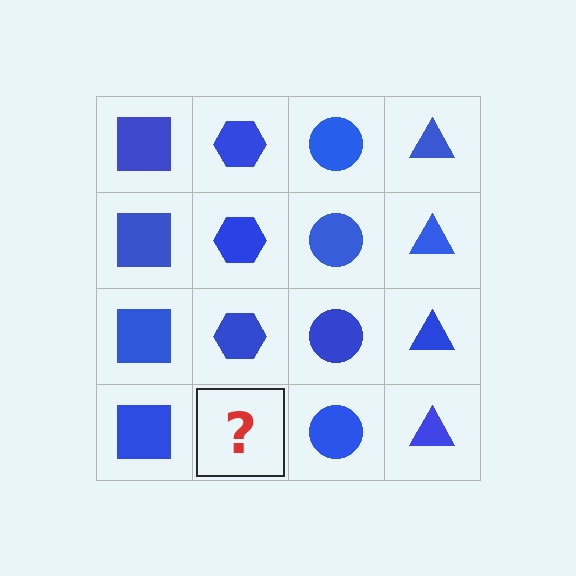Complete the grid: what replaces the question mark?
The question mark should be replaced with a blue hexagon.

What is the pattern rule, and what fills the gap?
The rule is that each column has a consistent shape. The gap should be filled with a blue hexagon.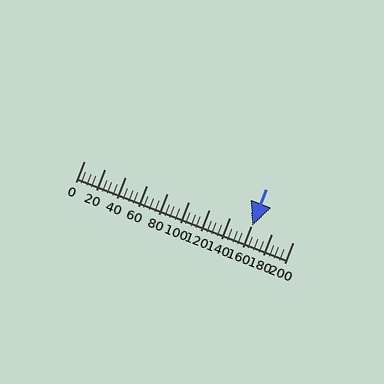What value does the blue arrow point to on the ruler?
The blue arrow points to approximately 161.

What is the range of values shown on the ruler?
The ruler shows values from 0 to 200.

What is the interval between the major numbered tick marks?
The major tick marks are spaced 20 units apart.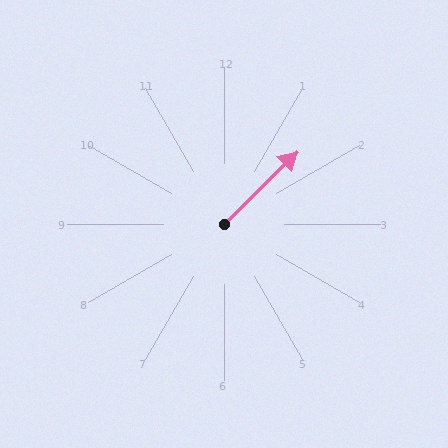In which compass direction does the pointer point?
Northeast.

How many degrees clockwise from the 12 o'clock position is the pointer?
Approximately 45 degrees.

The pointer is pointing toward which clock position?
Roughly 2 o'clock.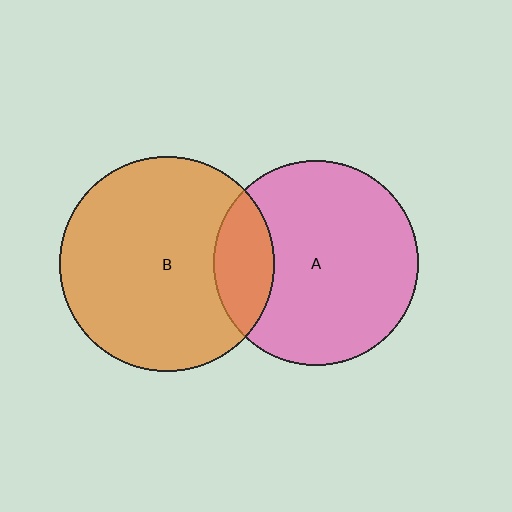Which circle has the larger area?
Circle B (orange).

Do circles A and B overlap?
Yes.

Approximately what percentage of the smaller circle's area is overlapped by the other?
Approximately 20%.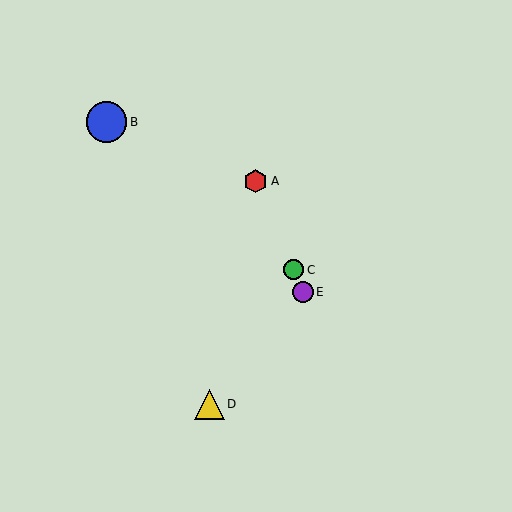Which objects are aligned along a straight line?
Objects A, C, E are aligned along a straight line.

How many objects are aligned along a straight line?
3 objects (A, C, E) are aligned along a straight line.